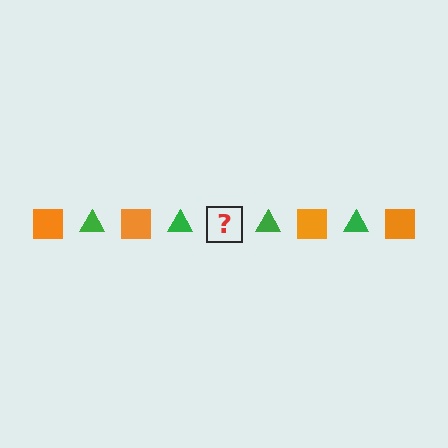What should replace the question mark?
The question mark should be replaced with an orange square.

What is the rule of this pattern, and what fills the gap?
The rule is that the pattern alternates between orange square and green triangle. The gap should be filled with an orange square.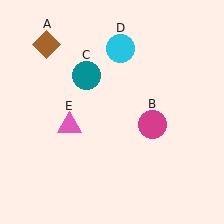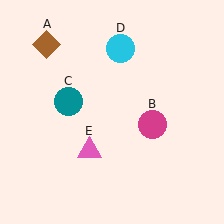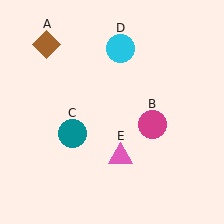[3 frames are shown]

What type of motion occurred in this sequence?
The teal circle (object C), pink triangle (object E) rotated counterclockwise around the center of the scene.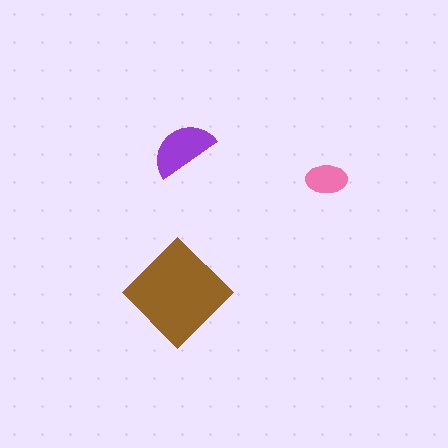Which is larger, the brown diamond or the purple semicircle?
The brown diamond.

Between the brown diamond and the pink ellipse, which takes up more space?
The brown diamond.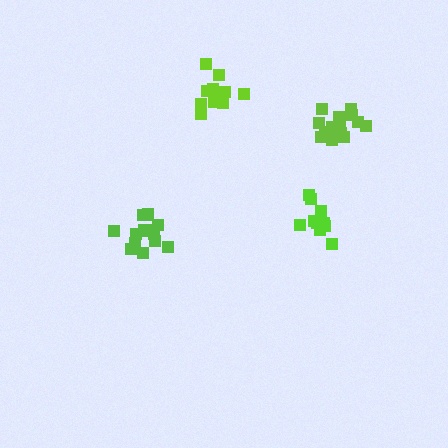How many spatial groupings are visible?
There are 4 spatial groupings.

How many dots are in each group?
Group 1: 15 dots, Group 2: 15 dots, Group 3: 12 dots, Group 4: 10 dots (52 total).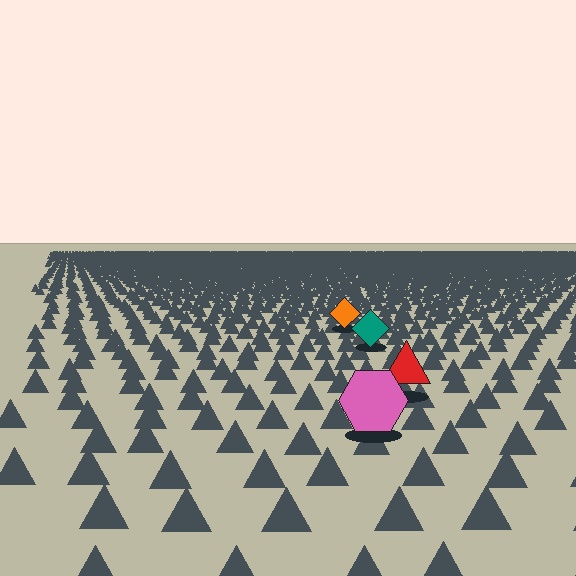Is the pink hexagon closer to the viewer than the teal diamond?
Yes. The pink hexagon is closer — you can tell from the texture gradient: the ground texture is coarser near it.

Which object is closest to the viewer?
The pink hexagon is closest. The texture marks near it are larger and more spread out.